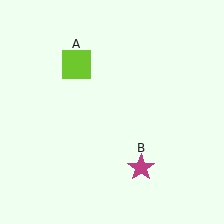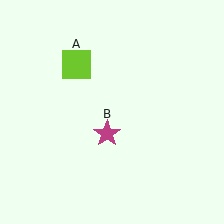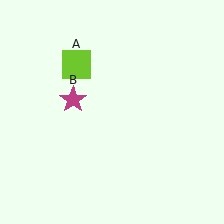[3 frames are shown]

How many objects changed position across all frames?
1 object changed position: magenta star (object B).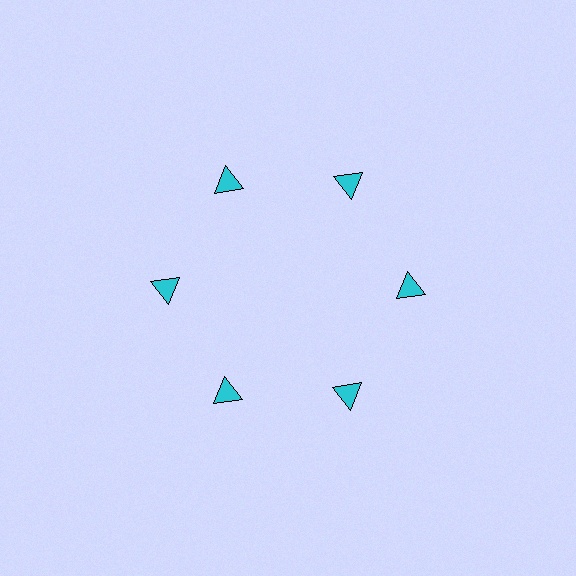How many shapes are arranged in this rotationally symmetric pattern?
There are 6 shapes, arranged in 6 groups of 1.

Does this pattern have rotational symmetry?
Yes, this pattern has 6-fold rotational symmetry. It looks the same after rotating 60 degrees around the center.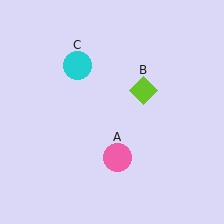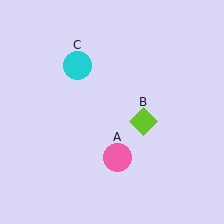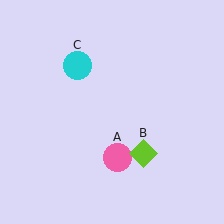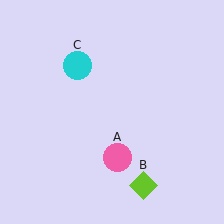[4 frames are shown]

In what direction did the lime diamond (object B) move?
The lime diamond (object B) moved down.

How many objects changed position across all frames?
1 object changed position: lime diamond (object B).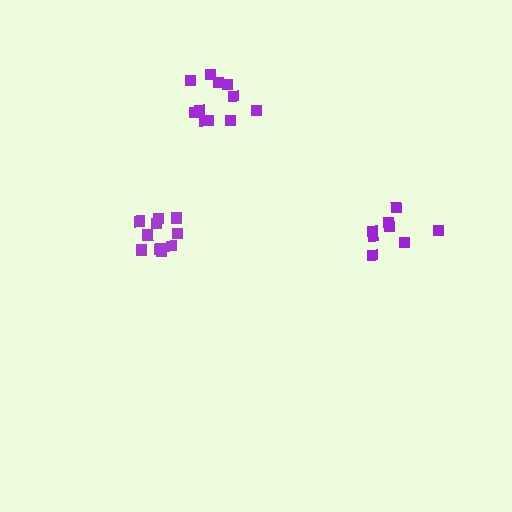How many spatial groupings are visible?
There are 3 spatial groupings.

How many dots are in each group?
Group 1: 8 dots, Group 2: 11 dots, Group 3: 11 dots (30 total).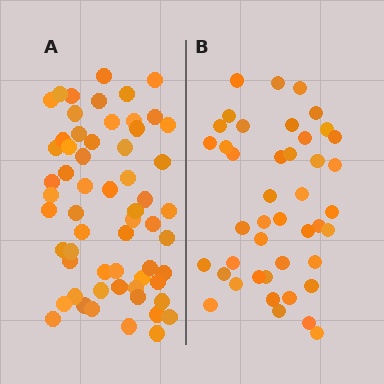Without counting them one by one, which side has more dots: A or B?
Region A (the left region) has more dots.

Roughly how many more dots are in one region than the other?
Region A has approximately 15 more dots than region B.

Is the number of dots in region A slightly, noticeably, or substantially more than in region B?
Region A has noticeably more, but not dramatically so. The ratio is roughly 1.4 to 1.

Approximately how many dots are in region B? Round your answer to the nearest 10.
About 40 dots. (The exact count is 43, which rounds to 40.)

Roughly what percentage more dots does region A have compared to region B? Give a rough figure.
About 40% more.